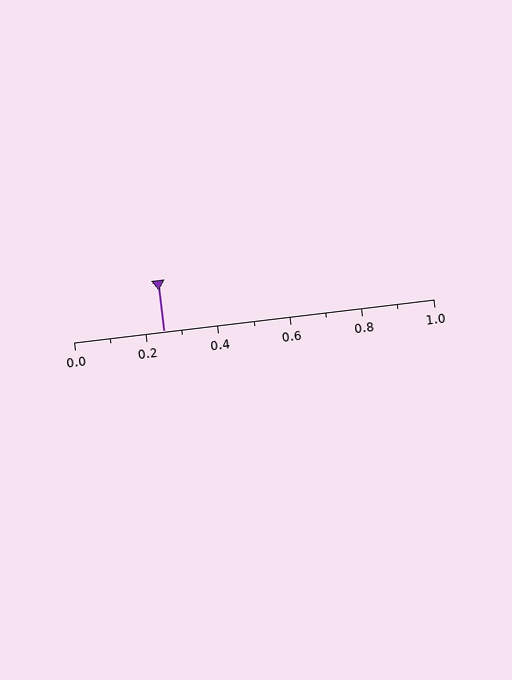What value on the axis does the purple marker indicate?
The marker indicates approximately 0.25.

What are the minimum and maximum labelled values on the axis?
The axis runs from 0.0 to 1.0.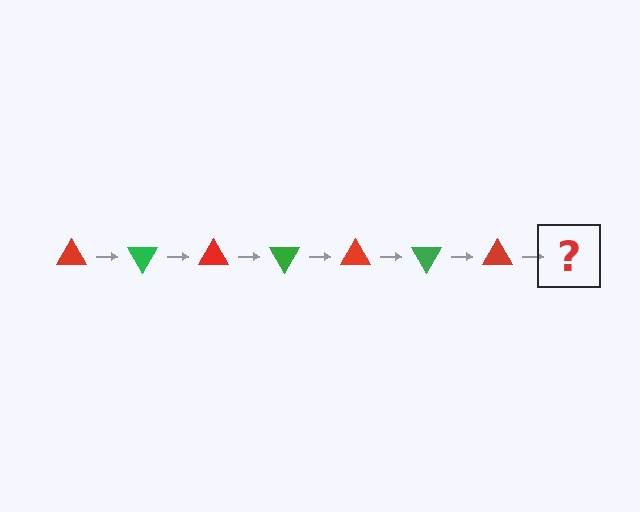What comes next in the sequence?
The next element should be a green triangle, rotated 420 degrees from the start.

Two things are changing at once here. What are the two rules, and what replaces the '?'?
The two rules are that it rotates 60 degrees each step and the color cycles through red and green. The '?' should be a green triangle, rotated 420 degrees from the start.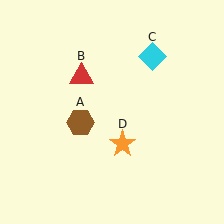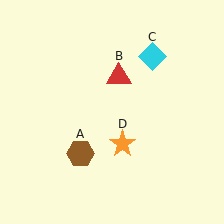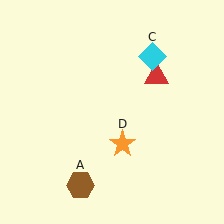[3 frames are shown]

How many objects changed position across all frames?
2 objects changed position: brown hexagon (object A), red triangle (object B).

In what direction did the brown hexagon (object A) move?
The brown hexagon (object A) moved down.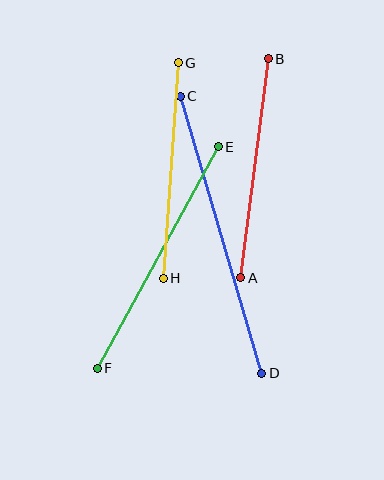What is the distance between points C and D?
The distance is approximately 289 pixels.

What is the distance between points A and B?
The distance is approximately 221 pixels.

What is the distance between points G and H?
The distance is approximately 216 pixels.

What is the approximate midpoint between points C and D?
The midpoint is at approximately (221, 235) pixels.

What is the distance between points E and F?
The distance is approximately 252 pixels.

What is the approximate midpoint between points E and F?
The midpoint is at approximately (158, 257) pixels.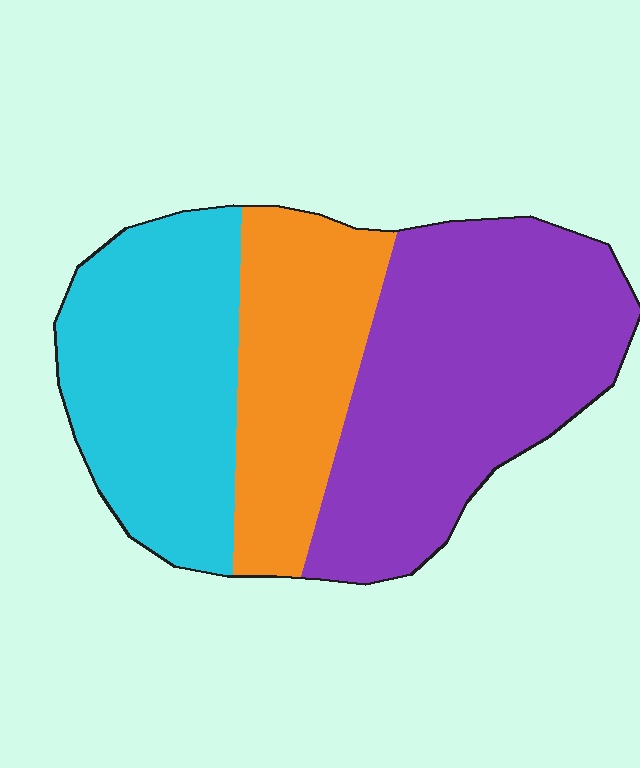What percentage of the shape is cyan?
Cyan covers around 30% of the shape.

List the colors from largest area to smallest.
From largest to smallest: purple, cyan, orange.